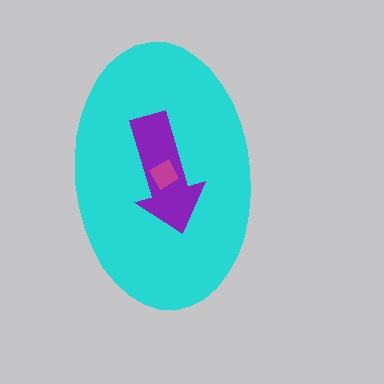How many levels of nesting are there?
3.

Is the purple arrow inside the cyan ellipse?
Yes.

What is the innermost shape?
The magenta diamond.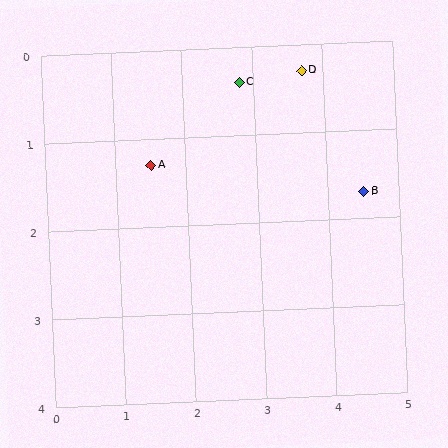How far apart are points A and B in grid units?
Points A and B are about 3.0 grid units apart.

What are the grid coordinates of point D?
Point D is at approximately (3.7, 0.3).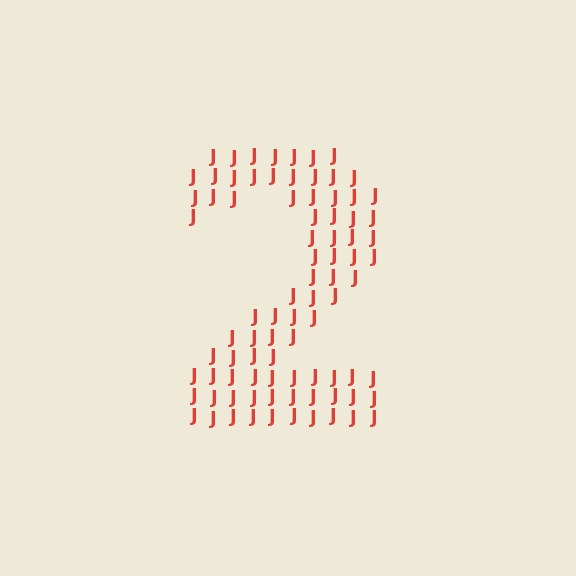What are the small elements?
The small elements are letter J's.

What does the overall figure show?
The overall figure shows the digit 2.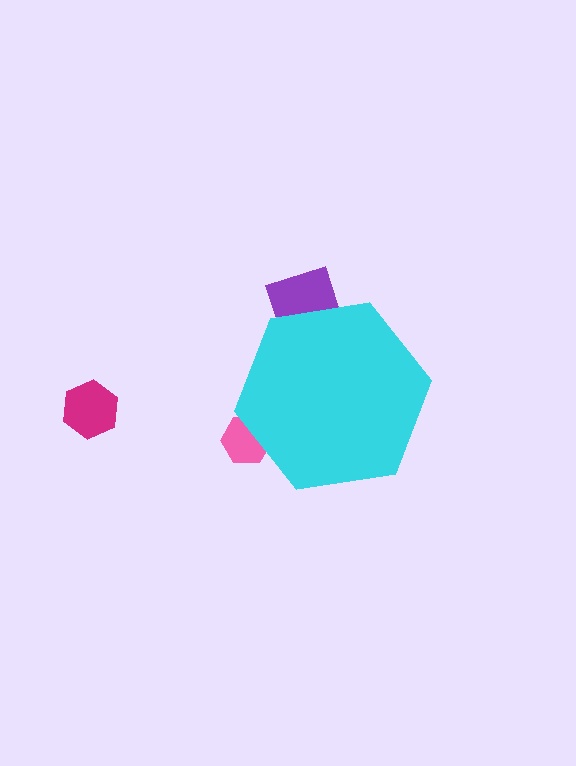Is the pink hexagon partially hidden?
Yes, the pink hexagon is partially hidden behind the cyan hexagon.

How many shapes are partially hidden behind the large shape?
2 shapes are partially hidden.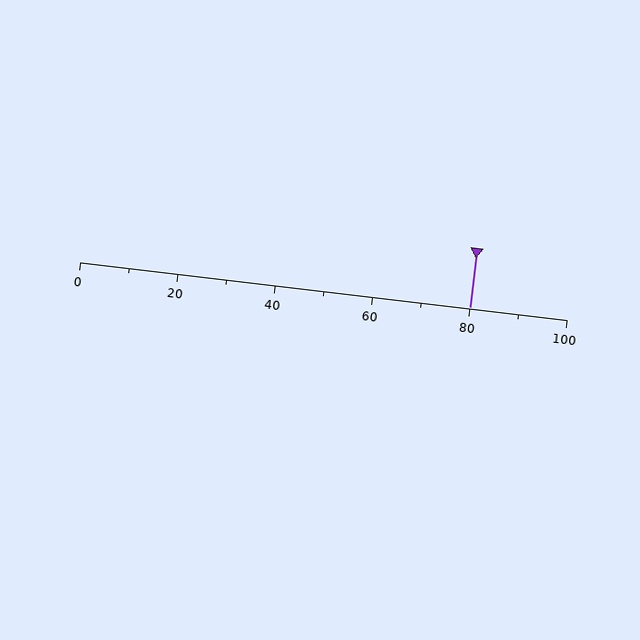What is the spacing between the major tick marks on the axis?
The major ticks are spaced 20 apart.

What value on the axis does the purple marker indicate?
The marker indicates approximately 80.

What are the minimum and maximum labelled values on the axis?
The axis runs from 0 to 100.